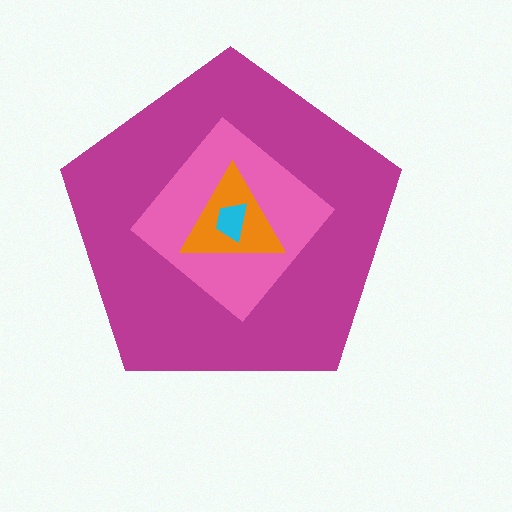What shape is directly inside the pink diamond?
The orange triangle.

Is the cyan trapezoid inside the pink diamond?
Yes.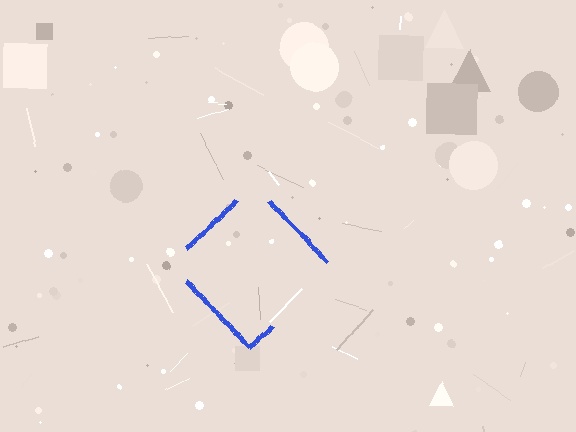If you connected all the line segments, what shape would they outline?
They would outline a diamond.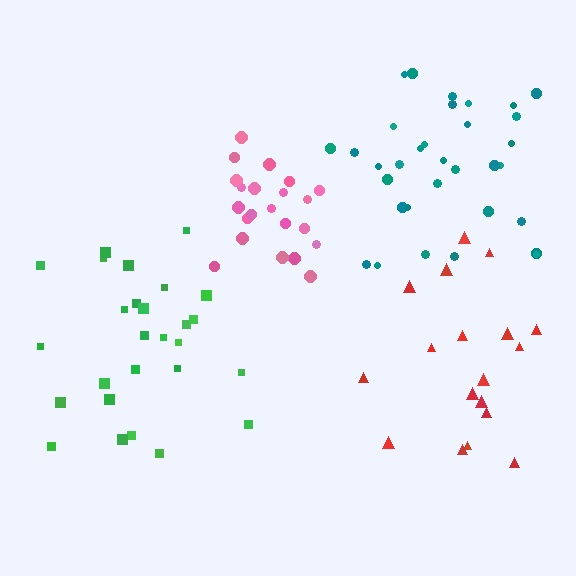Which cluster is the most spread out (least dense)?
Red.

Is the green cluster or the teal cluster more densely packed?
Teal.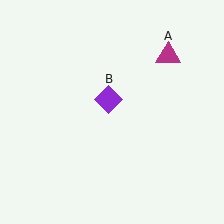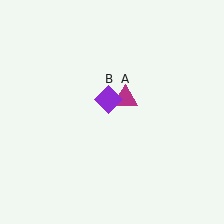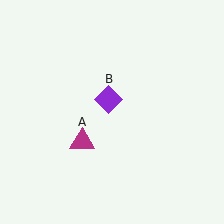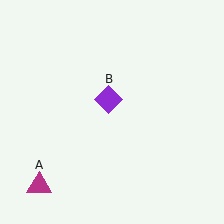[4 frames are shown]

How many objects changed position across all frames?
1 object changed position: magenta triangle (object A).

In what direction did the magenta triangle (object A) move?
The magenta triangle (object A) moved down and to the left.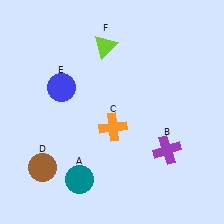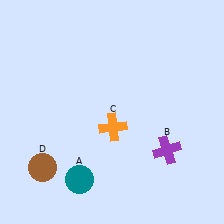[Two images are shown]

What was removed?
The lime triangle (F), the blue circle (E) were removed in Image 2.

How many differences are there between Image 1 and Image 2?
There are 2 differences between the two images.